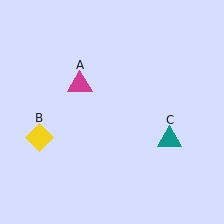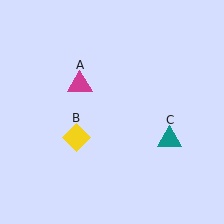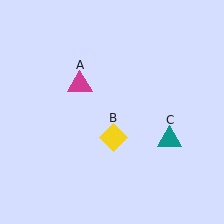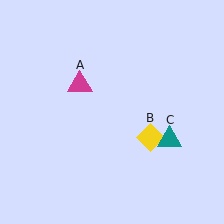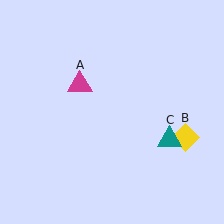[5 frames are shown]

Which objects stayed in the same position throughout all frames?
Magenta triangle (object A) and teal triangle (object C) remained stationary.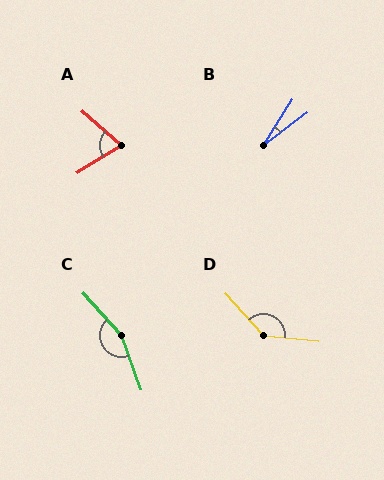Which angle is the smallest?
B, at approximately 21 degrees.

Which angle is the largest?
C, at approximately 158 degrees.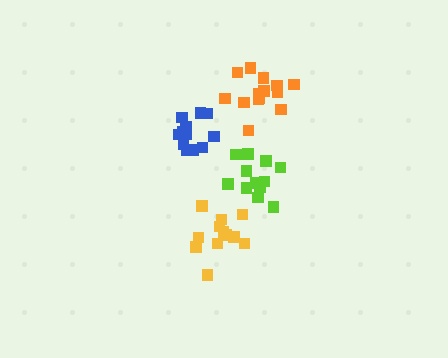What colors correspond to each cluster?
The clusters are colored: yellow, lime, orange, blue.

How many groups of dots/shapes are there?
There are 4 groups.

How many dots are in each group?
Group 1: 12 dots, Group 2: 12 dots, Group 3: 14 dots, Group 4: 12 dots (50 total).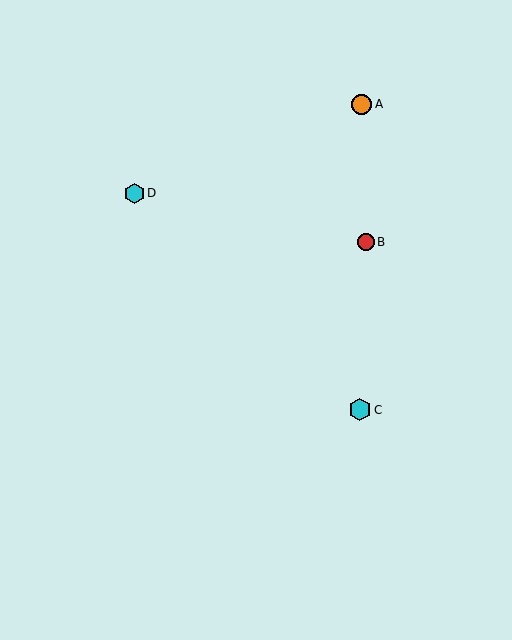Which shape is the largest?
The cyan hexagon (labeled C) is the largest.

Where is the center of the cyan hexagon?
The center of the cyan hexagon is at (360, 410).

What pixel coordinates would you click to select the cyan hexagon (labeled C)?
Click at (360, 410) to select the cyan hexagon C.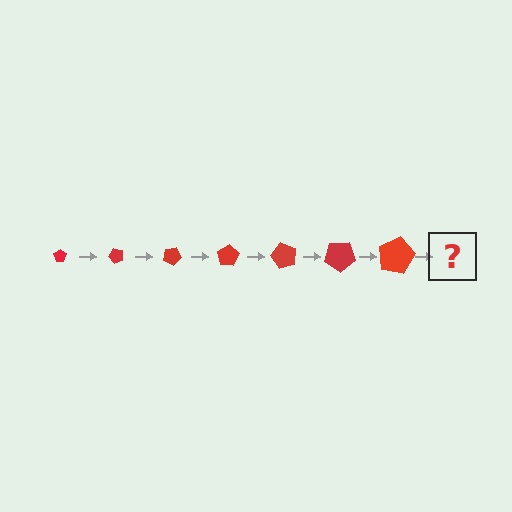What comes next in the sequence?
The next element should be a pentagon, larger than the previous one and rotated 350 degrees from the start.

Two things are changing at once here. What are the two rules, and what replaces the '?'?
The two rules are that the pentagon grows larger each step and it rotates 50 degrees each step. The '?' should be a pentagon, larger than the previous one and rotated 350 degrees from the start.